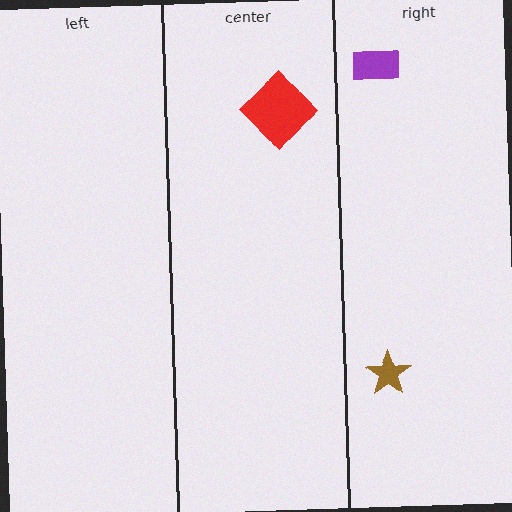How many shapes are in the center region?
1.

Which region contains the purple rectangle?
The right region.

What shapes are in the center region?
The red diamond.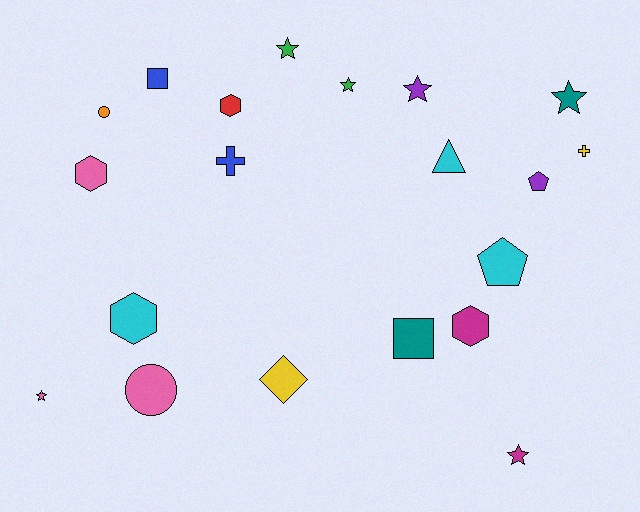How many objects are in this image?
There are 20 objects.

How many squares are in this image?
There are 2 squares.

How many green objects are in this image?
There are 2 green objects.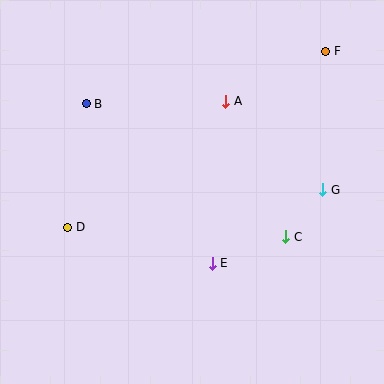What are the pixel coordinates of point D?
Point D is at (68, 227).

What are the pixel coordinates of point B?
Point B is at (86, 104).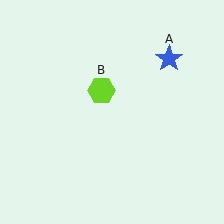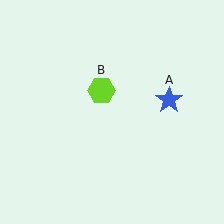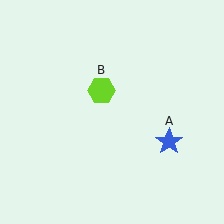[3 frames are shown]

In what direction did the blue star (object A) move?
The blue star (object A) moved down.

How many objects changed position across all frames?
1 object changed position: blue star (object A).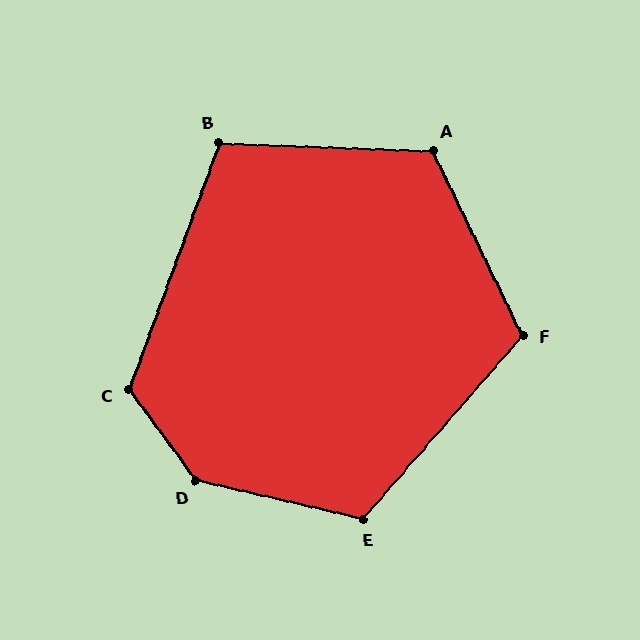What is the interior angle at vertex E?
Approximately 118 degrees (obtuse).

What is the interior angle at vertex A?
Approximately 118 degrees (obtuse).